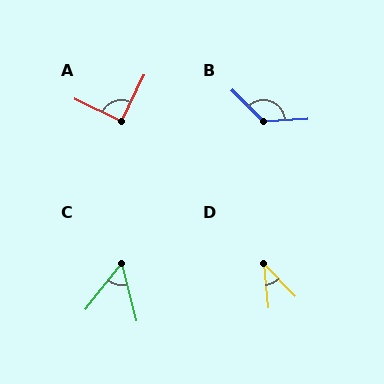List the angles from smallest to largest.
D (40°), C (53°), A (90°), B (132°).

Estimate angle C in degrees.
Approximately 53 degrees.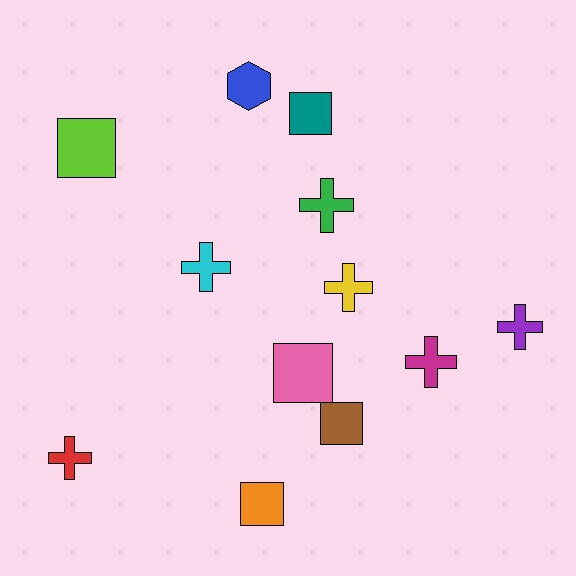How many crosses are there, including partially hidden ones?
There are 6 crosses.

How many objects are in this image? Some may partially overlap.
There are 12 objects.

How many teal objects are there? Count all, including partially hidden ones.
There is 1 teal object.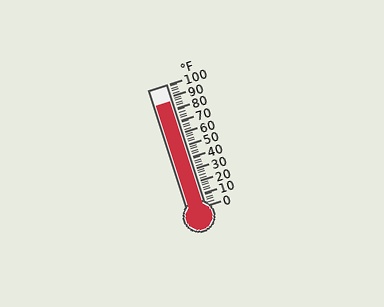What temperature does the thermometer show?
The thermometer shows approximately 86°F.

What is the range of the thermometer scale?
The thermometer scale ranges from 0°F to 100°F.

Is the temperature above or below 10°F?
The temperature is above 10°F.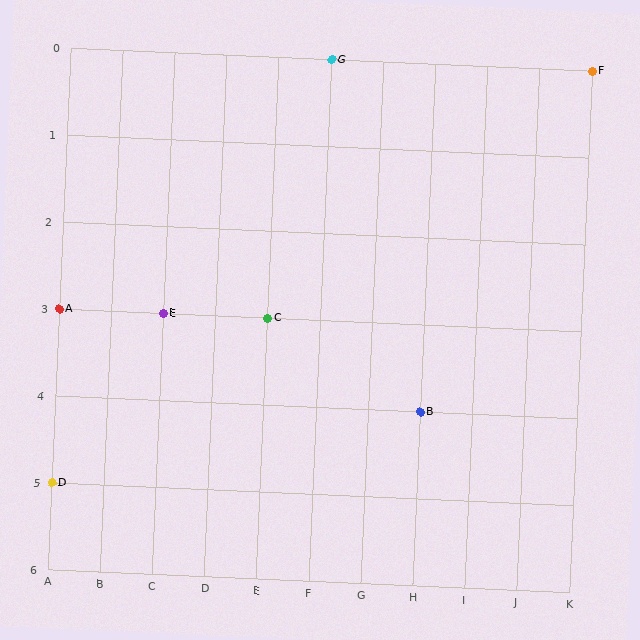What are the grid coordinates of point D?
Point D is at grid coordinates (A, 5).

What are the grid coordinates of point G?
Point G is at grid coordinates (F, 0).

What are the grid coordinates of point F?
Point F is at grid coordinates (K, 0).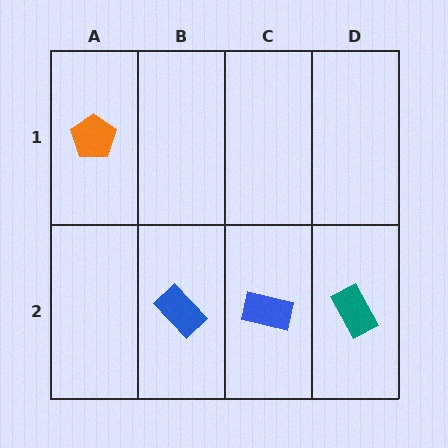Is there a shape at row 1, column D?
No, that cell is empty.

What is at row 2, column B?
A blue rectangle.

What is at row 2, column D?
A teal rectangle.